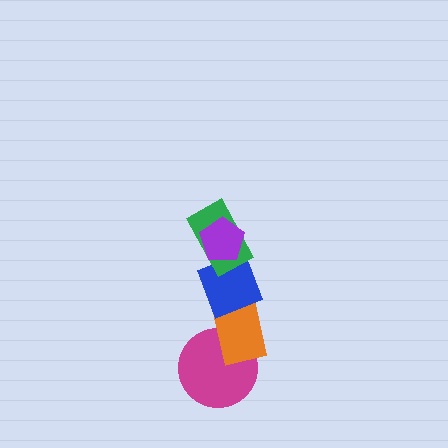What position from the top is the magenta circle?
The magenta circle is 5th from the top.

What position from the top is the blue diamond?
The blue diamond is 3rd from the top.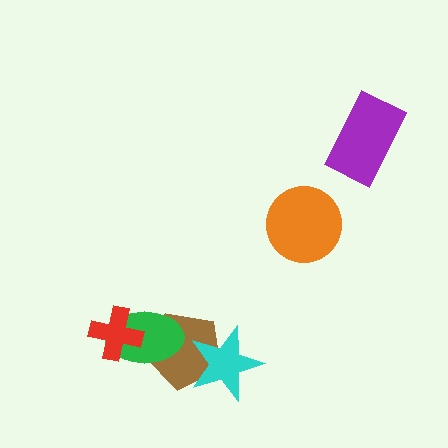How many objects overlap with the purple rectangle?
0 objects overlap with the purple rectangle.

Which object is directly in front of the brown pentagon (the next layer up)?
The green ellipse is directly in front of the brown pentagon.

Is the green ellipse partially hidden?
Yes, it is partially covered by another shape.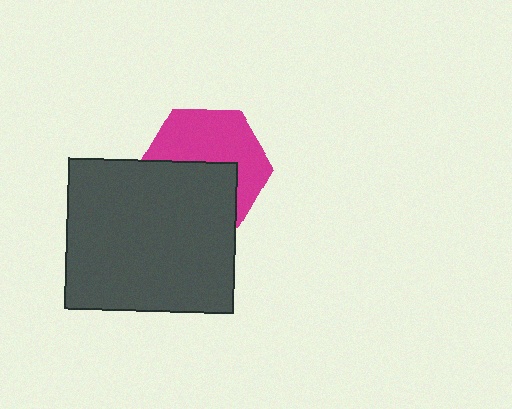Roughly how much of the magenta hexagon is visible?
About half of it is visible (roughly 53%).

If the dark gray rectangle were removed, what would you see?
You would see the complete magenta hexagon.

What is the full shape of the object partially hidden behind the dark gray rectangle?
The partially hidden object is a magenta hexagon.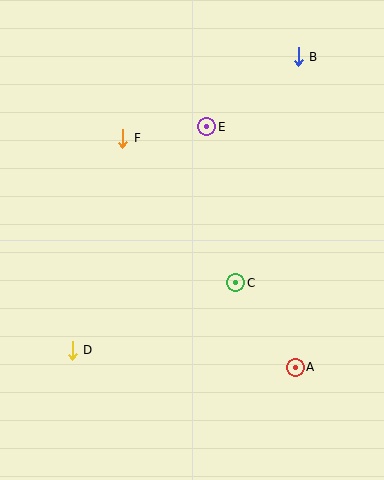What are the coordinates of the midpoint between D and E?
The midpoint between D and E is at (140, 238).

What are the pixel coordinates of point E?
Point E is at (207, 127).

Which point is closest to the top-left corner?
Point F is closest to the top-left corner.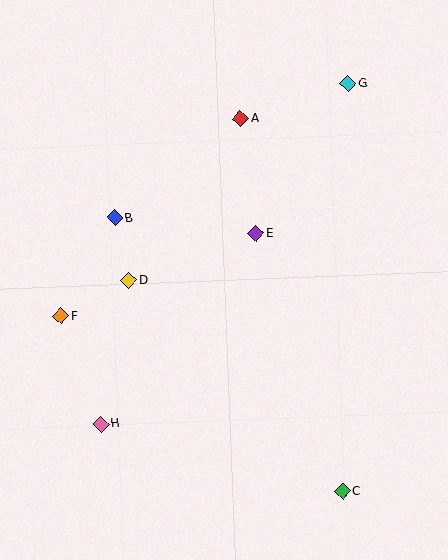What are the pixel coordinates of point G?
Point G is at (348, 84).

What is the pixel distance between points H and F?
The distance between H and F is 115 pixels.